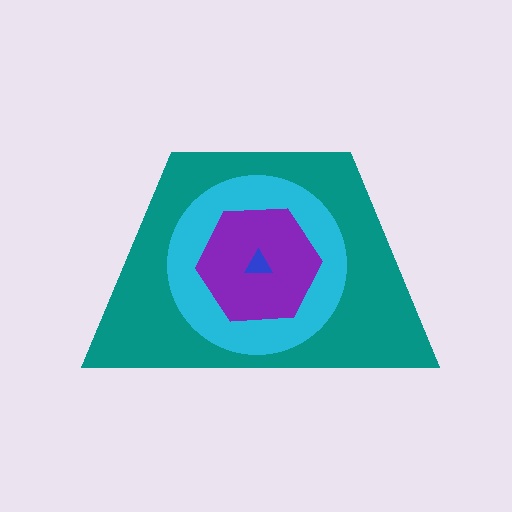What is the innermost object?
The blue triangle.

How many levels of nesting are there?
4.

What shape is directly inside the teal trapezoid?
The cyan circle.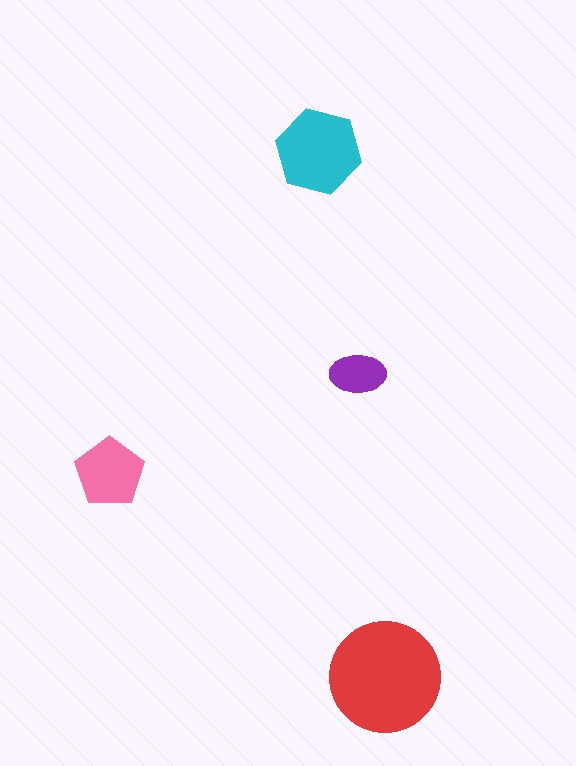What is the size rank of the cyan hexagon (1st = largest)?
2nd.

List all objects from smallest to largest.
The purple ellipse, the pink pentagon, the cyan hexagon, the red circle.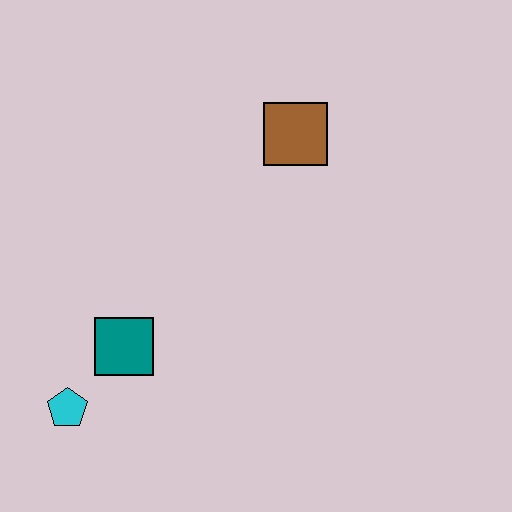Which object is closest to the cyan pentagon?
The teal square is closest to the cyan pentagon.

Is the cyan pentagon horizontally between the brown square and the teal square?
No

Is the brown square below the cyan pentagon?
No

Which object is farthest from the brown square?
The cyan pentagon is farthest from the brown square.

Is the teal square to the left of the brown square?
Yes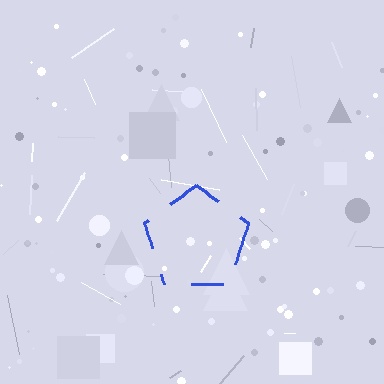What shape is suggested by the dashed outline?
The dashed outline suggests a pentagon.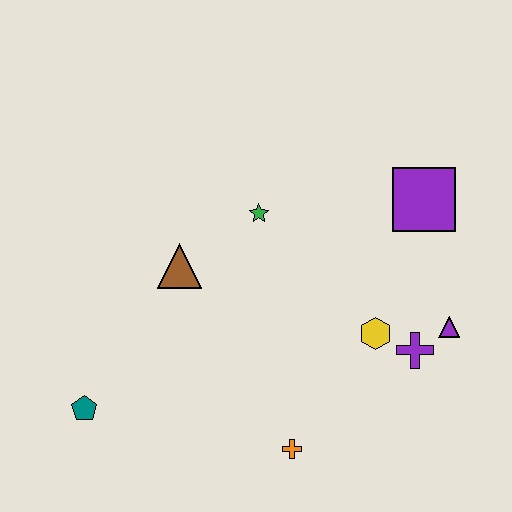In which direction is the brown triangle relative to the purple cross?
The brown triangle is to the left of the purple cross.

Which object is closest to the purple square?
The purple triangle is closest to the purple square.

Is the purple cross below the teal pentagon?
No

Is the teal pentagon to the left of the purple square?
Yes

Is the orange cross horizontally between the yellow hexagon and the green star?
Yes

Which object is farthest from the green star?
The teal pentagon is farthest from the green star.